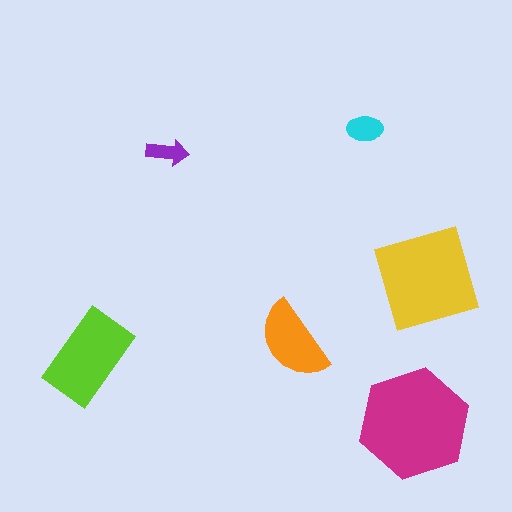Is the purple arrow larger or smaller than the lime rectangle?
Smaller.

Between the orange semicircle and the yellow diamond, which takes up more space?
The yellow diamond.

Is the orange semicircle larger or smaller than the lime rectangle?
Smaller.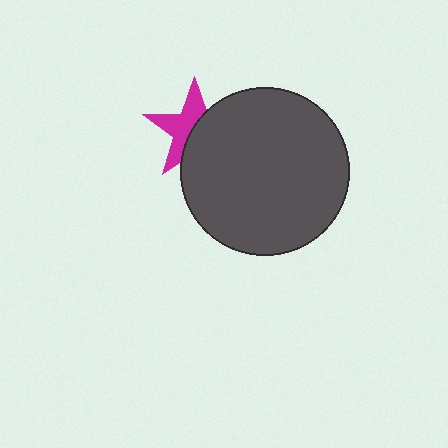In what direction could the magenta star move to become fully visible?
The magenta star could move left. That would shift it out from behind the dark gray circle entirely.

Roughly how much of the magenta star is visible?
About half of it is visible (roughly 51%).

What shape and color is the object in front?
The object in front is a dark gray circle.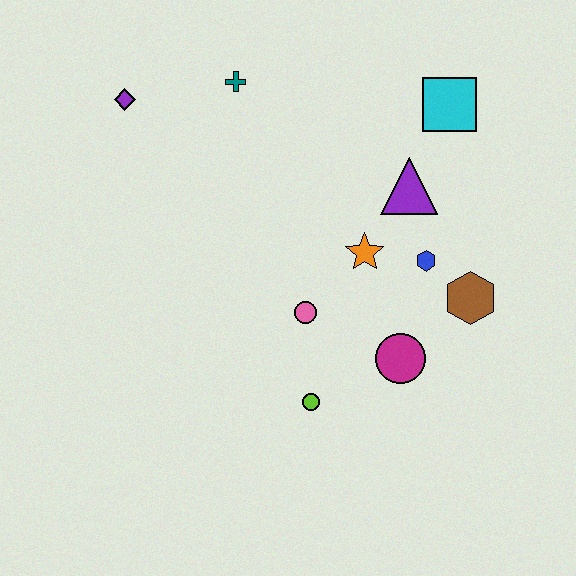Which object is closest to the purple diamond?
The teal cross is closest to the purple diamond.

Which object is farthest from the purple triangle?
The purple diamond is farthest from the purple triangle.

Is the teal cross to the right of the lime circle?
No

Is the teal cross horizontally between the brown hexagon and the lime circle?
No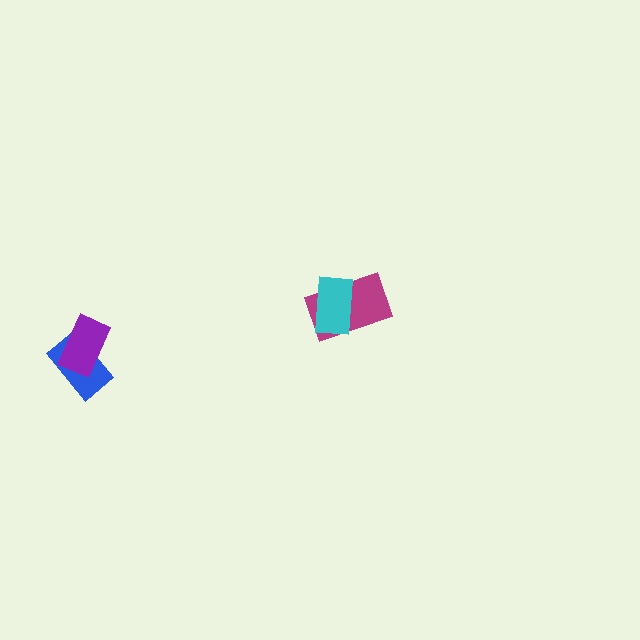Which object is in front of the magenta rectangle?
The cyan rectangle is in front of the magenta rectangle.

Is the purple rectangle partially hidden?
No, no other shape covers it.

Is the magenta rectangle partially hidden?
Yes, it is partially covered by another shape.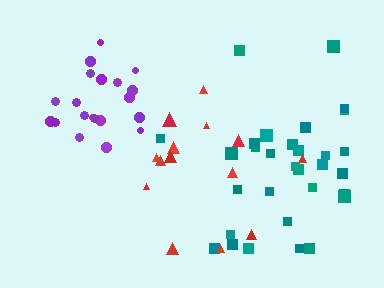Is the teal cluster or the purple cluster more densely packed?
Purple.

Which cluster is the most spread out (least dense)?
Red.